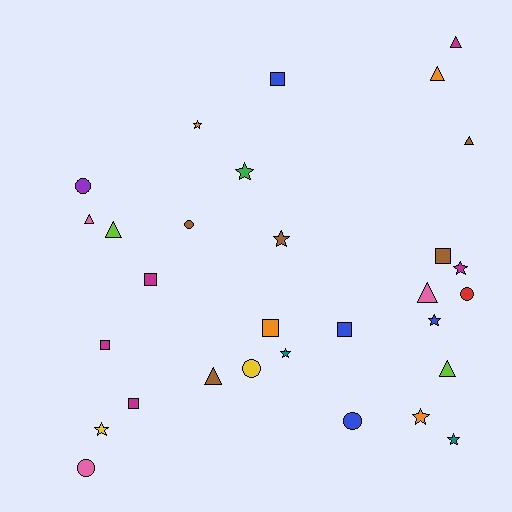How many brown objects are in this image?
There are 5 brown objects.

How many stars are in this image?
There are 9 stars.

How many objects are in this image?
There are 30 objects.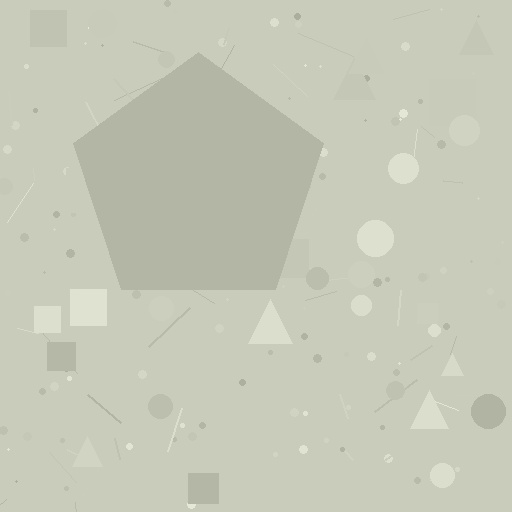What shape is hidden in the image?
A pentagon is hidden in the image.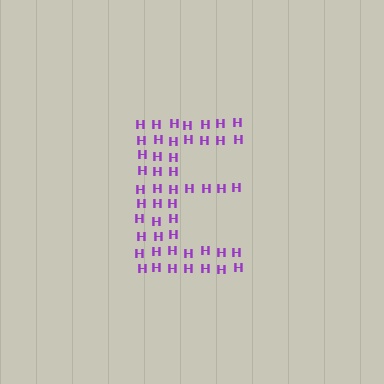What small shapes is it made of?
It is made of small letter H's.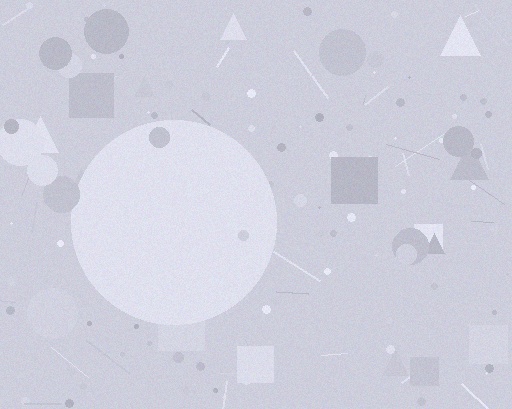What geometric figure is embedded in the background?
A circle is embedded in the background.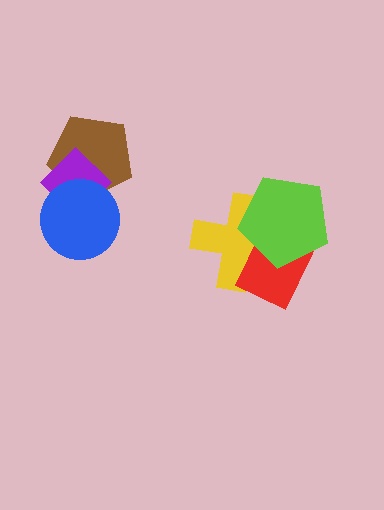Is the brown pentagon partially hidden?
Yes, it is partially covered by another shape.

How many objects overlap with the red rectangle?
2 objects overlap with the red rectangle.